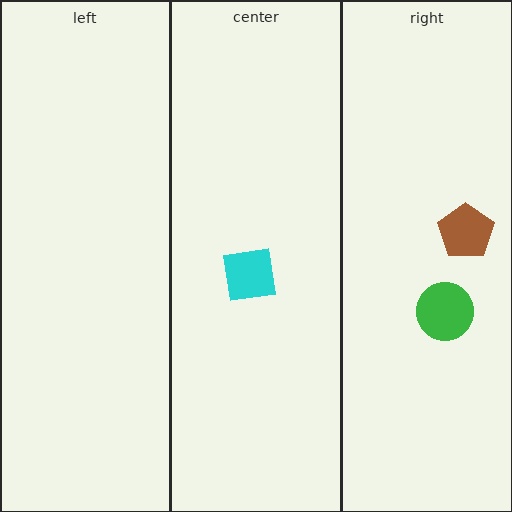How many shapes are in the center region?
1.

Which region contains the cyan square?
The center region.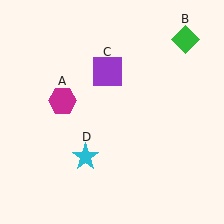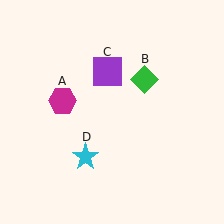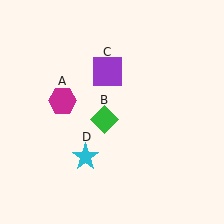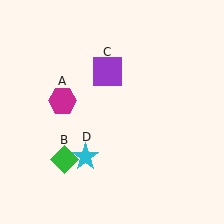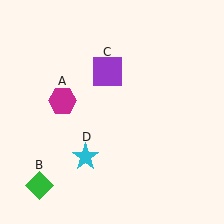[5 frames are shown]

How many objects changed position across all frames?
1 object changed position: green diamond (object B).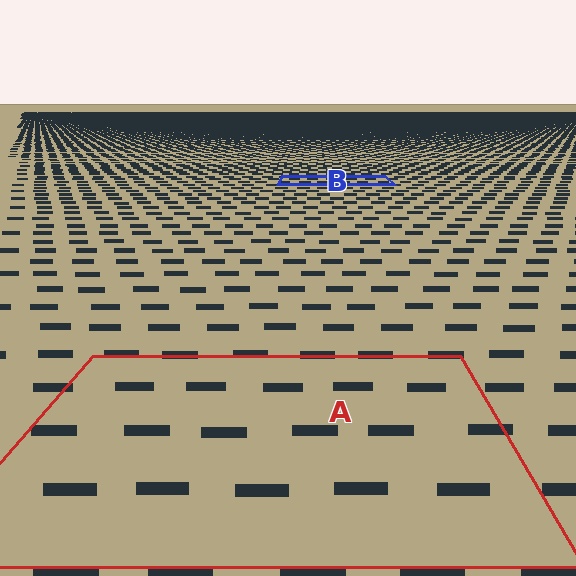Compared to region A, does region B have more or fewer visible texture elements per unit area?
Region B has more texture elements per unit area — they are packed more densely because it is farther away.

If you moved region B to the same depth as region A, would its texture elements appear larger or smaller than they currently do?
They would appear larger. At a closer depth, the same texture elements are projected at a bigger on-screen size.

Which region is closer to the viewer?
Region A is closer. The texture elements there are larger and more spread out.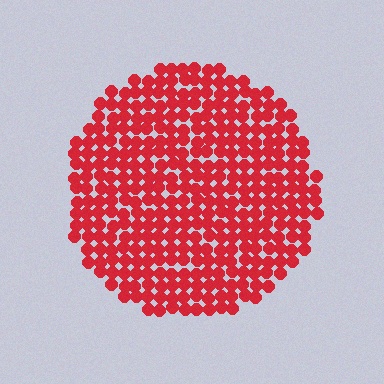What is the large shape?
The large shape is a circle.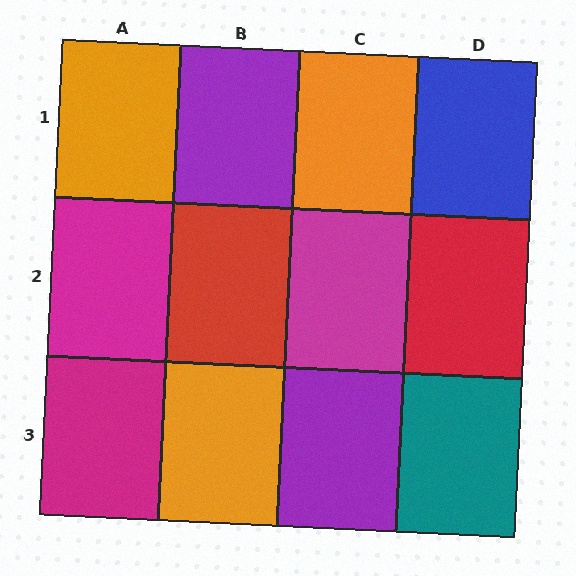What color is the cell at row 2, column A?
Magenta.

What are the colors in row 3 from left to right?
Magenta, orange, purple, teal.